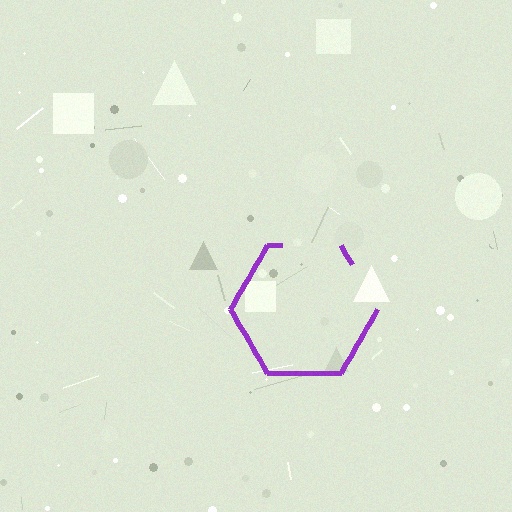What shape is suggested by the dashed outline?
The dashed outline suggests a hexagon.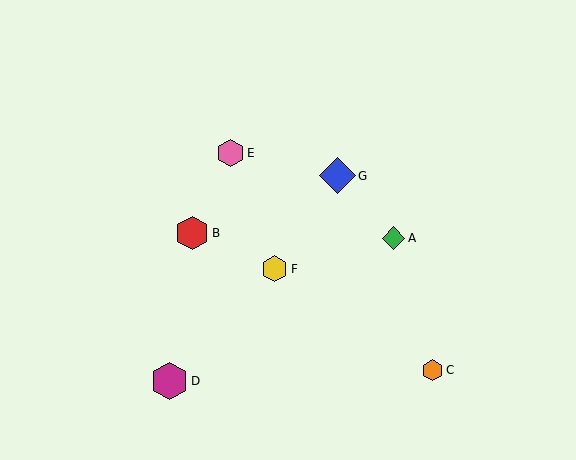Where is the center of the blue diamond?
The center of the blue diamond is at (338, 176).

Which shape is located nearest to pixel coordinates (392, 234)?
The green diamond (labeled A) at (394, 238) is nearest to that location.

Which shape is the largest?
The magenta hexagon (labeled D) is the largest.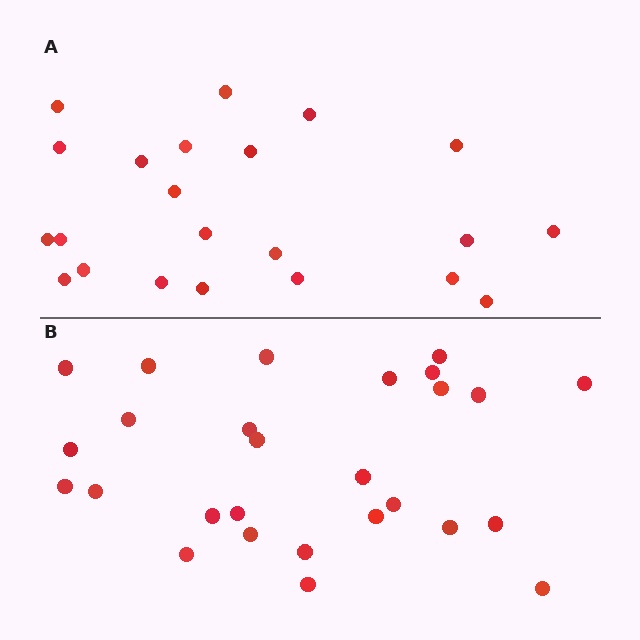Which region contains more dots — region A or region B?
Region B (the bottom region) has more dots.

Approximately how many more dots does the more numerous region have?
Region B has about 5 more dots than region A.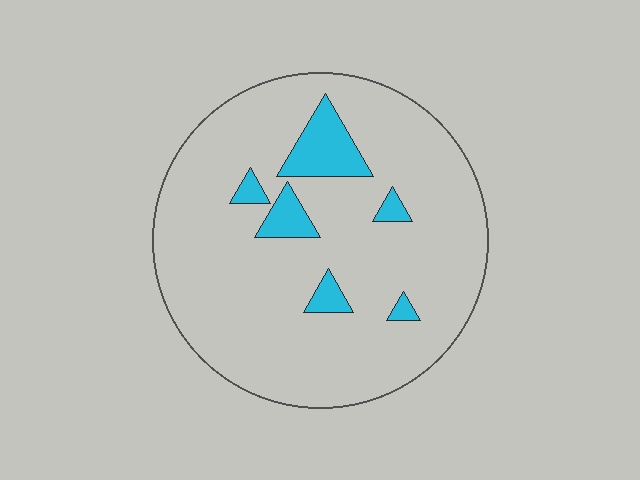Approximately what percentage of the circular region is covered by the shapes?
Approximately 10%.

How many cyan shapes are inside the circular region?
6.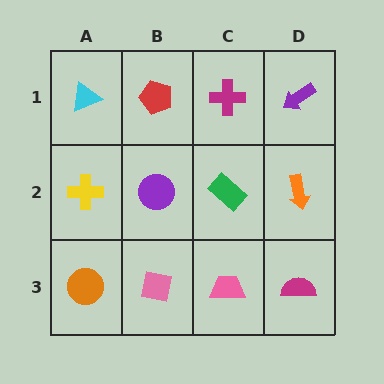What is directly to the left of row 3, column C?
A pink square.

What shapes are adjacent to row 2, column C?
A magenta cross (row 1, column C), a pink trapezoid (row 3, column C), a purple circle (row 2, column B), an orange arrow (row 2, column D).